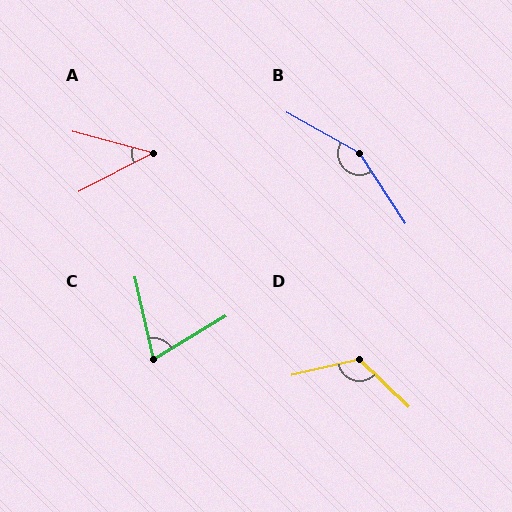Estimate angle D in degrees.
Approximately 123 degrees.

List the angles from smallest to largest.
A (42°), C (72°), D (123°), B (152°).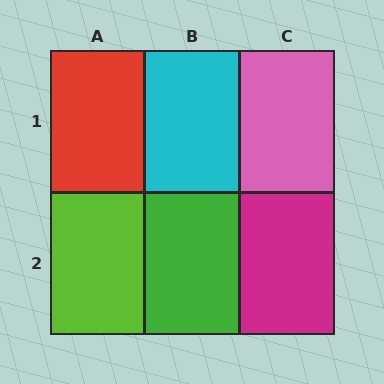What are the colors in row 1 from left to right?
Red, cyan, pink.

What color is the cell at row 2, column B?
Green.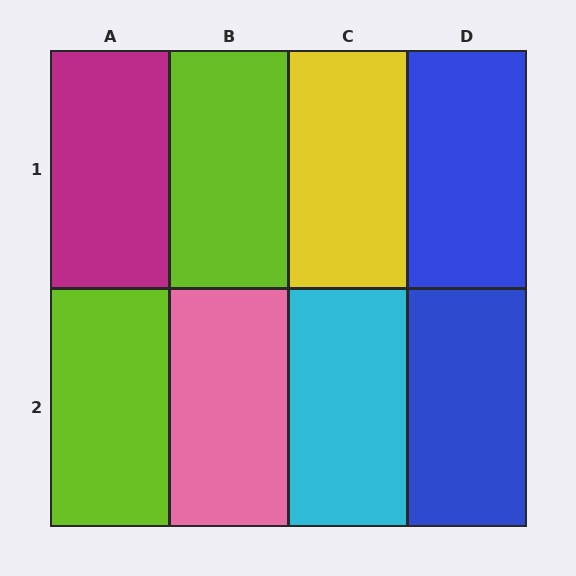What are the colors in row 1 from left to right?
Magenta, lime, yellow, blue.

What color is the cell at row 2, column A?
Lime.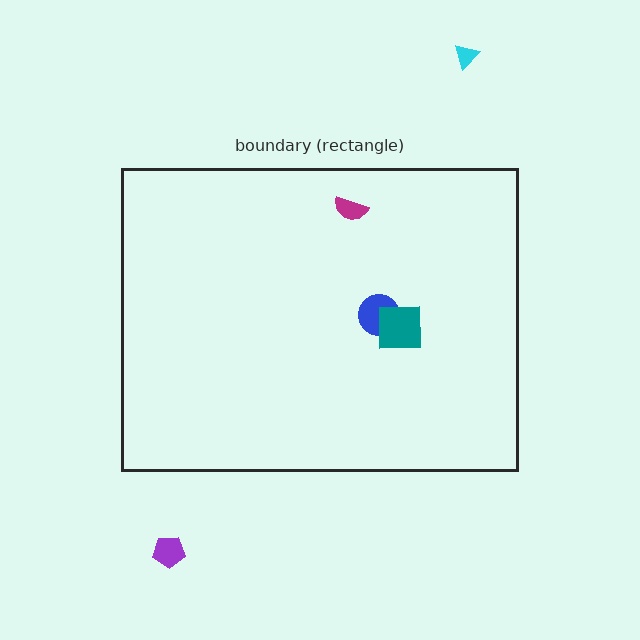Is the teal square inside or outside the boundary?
Inside.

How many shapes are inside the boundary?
3 inside, 2 outside.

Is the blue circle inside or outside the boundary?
Inside.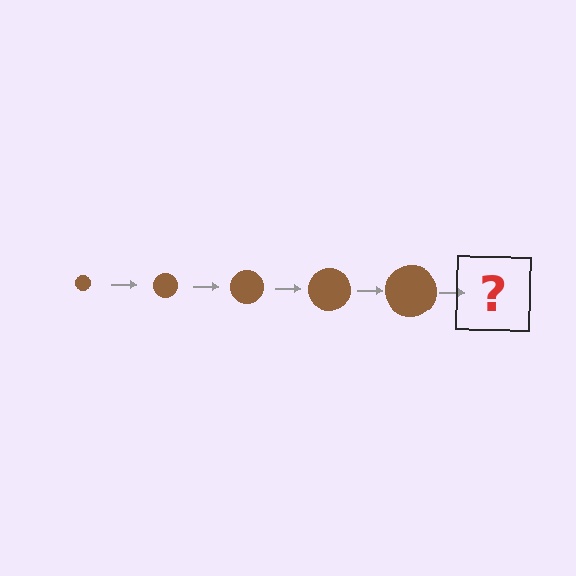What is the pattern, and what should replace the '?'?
The pattern is that the circle gets progressively larger each step. The '?' should be a brown circle, larger than the previous one.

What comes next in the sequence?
The next element should be a brown circle, larger than the previous one.